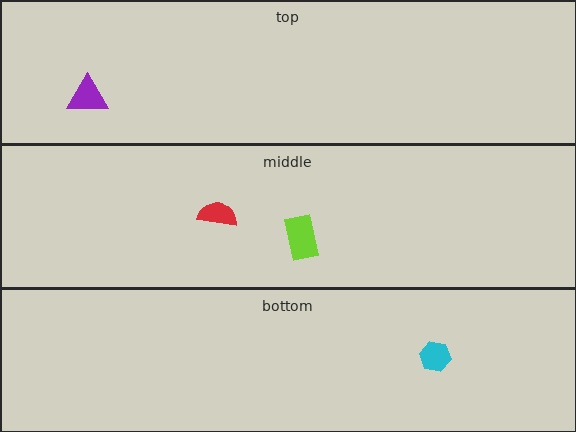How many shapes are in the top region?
1.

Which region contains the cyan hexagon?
The bottom region.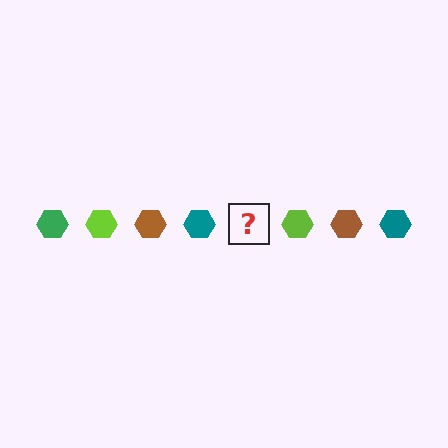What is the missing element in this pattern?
The missing element is a green hexagon.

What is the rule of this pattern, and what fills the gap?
The rule is that the pattern cycles through green, lime, brown, teal hexagons. The gap should be filled with a green hexagon.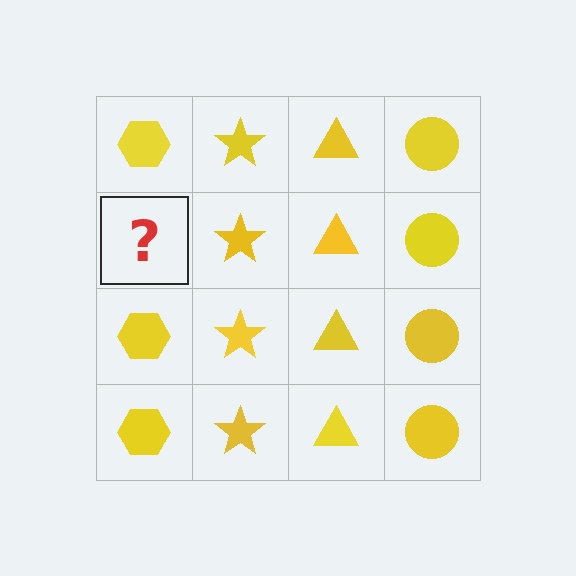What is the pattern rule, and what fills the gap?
The rule is that each column has a consistent shape. The gap should be filled with a yellow hexagon.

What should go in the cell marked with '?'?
The missing cell should contain a yellow hexagon.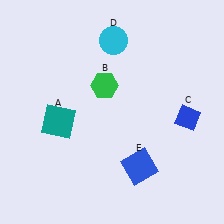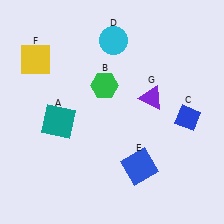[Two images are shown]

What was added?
A yellow square (F), a purple triangle (G) were added in Image 2.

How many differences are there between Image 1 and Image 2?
There are 2 differences between the two images.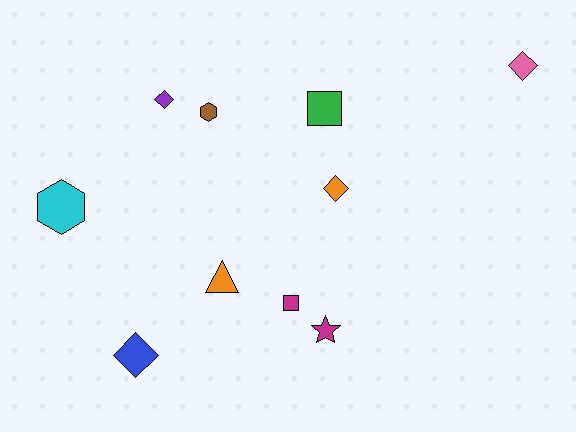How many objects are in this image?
There are 10 objects.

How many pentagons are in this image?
There are no pentagons.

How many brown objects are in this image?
There is 1 brown object.